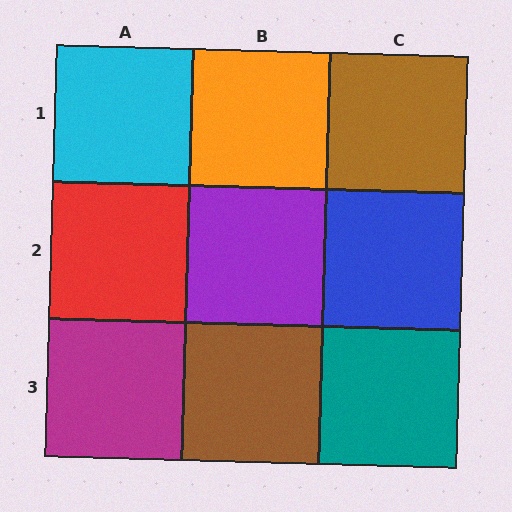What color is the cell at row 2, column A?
Red.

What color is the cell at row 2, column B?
Purple.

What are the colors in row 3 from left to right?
Magenta, brown, teal.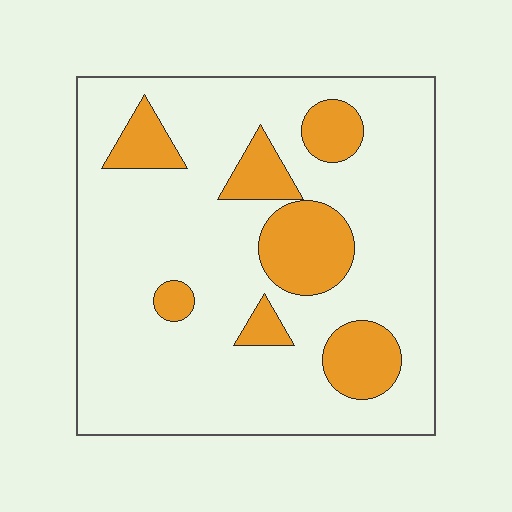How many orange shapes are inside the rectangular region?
7.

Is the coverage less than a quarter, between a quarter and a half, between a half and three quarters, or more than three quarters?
Less than a quarter.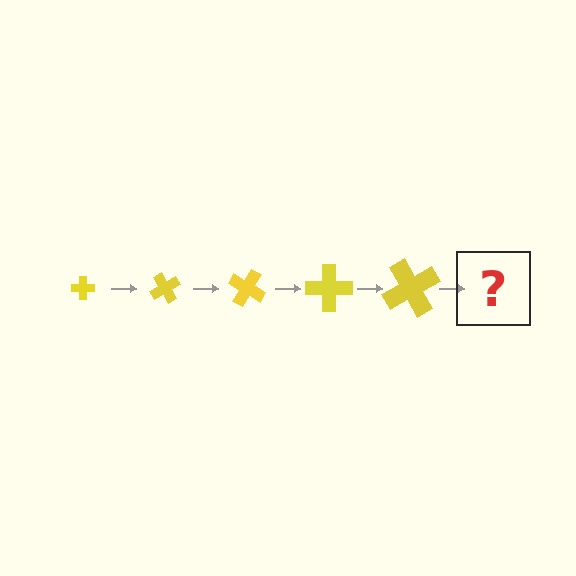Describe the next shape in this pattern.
It should be a cross, larger than the previous one and rotated 300 degrees from the start.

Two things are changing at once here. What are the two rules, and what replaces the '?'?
The two rules are that the cross grows larger each step and it rotates 60 degrees each step. The '?' should be a cross, larger than the previous one and rotated 300 degrees from the start.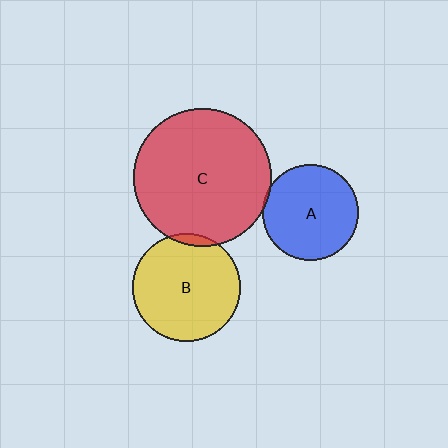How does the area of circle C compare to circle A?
Approximately 2.1 times.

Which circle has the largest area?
Circle C (red).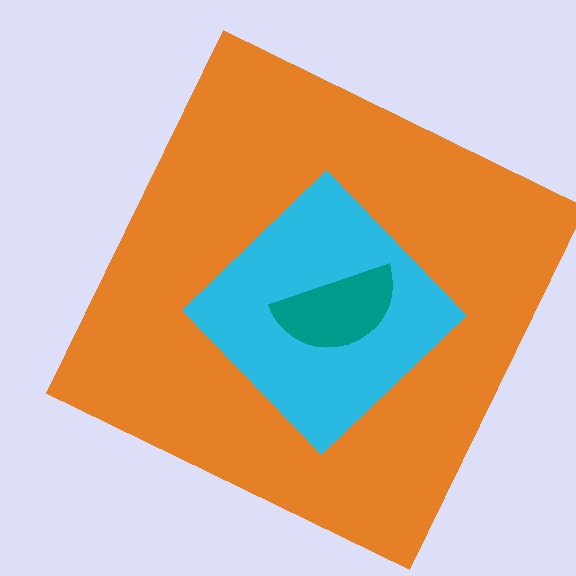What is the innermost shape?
The teal semicircle.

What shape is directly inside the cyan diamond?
The teal semicircle.